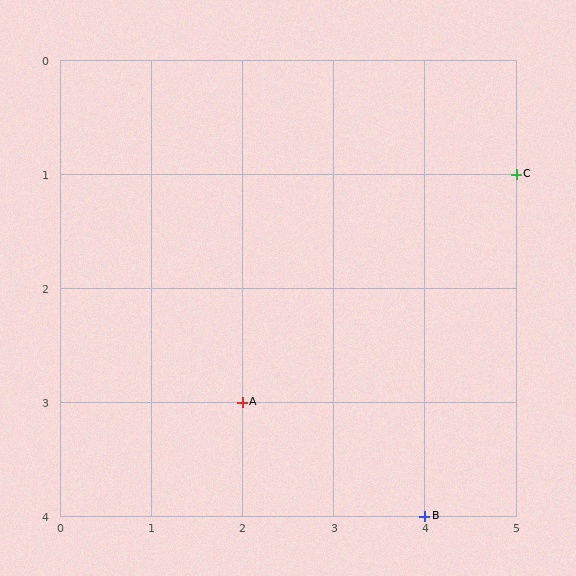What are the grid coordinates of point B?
Point B is at grid coordinates (4, 4).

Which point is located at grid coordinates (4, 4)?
Point B is at (4, 4).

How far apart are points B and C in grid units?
Points B and C are 1 column and 3 rows apart (about 3.2 grid units diagonally).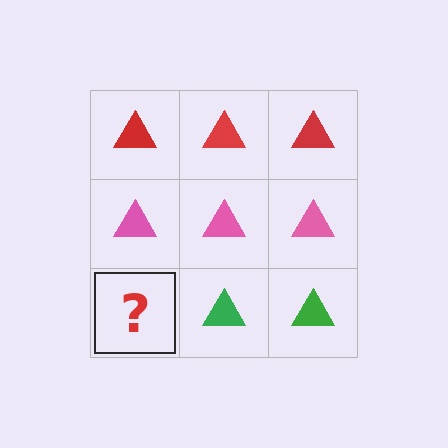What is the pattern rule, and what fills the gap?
The rule is that each row has a consistent color. The gap should be filled with a green triangle.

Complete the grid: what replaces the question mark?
The question mark should be replaced with a green triangle.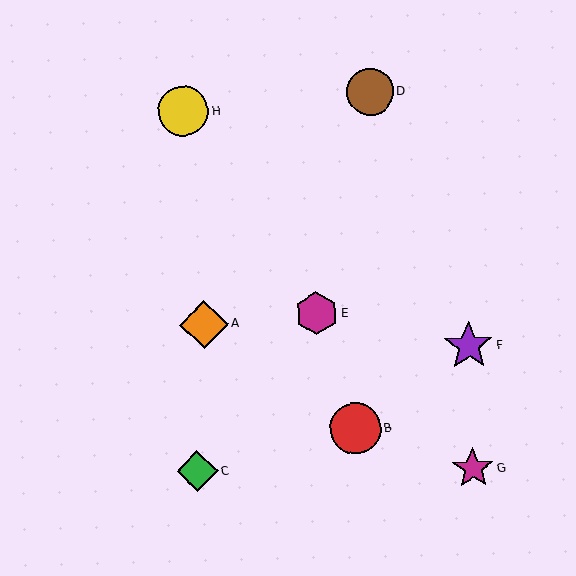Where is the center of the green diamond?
The center of the green diamond is at (197, 471).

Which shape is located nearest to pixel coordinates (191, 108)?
The yellow circle (labeled H) at (183, 111) is nearest to that location.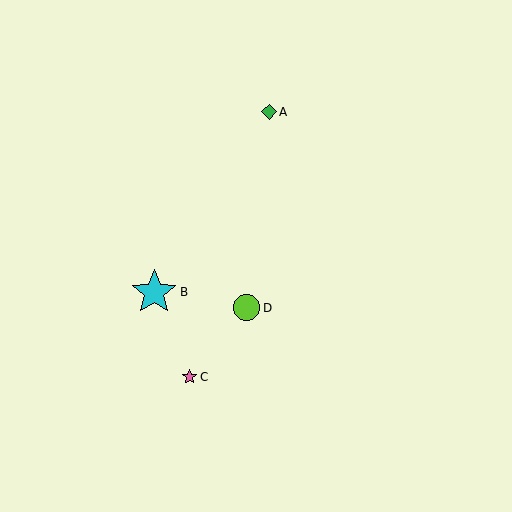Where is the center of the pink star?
The center of the pink star is at (190, 377).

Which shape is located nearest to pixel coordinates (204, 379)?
The pink star (labeled C) at (190, 377) is nearest to that location.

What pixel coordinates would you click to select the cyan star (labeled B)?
Click at (154, 292) to select the cyan star B.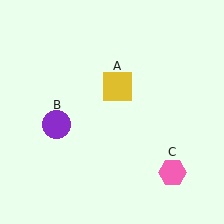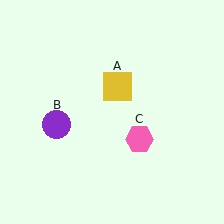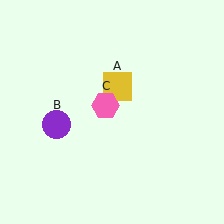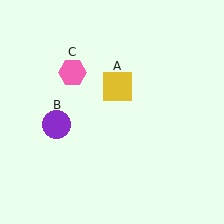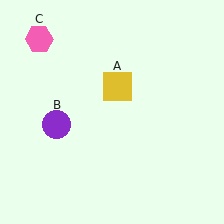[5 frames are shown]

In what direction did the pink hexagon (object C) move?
The pink hexagon (object C) moved up and to the left.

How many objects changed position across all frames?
1 object changed position: pink hexagon (object C).